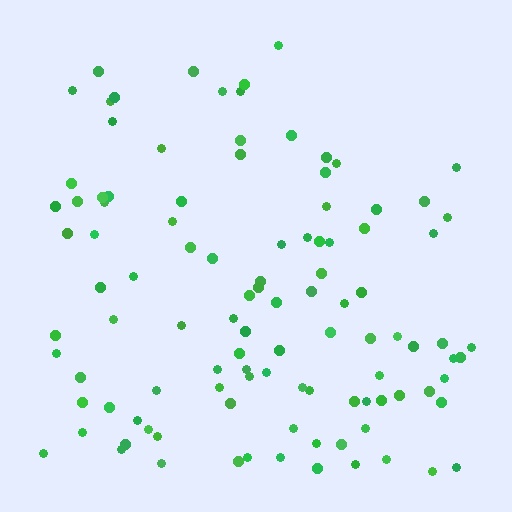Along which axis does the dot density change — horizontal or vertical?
Vertical.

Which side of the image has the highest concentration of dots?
The bottom.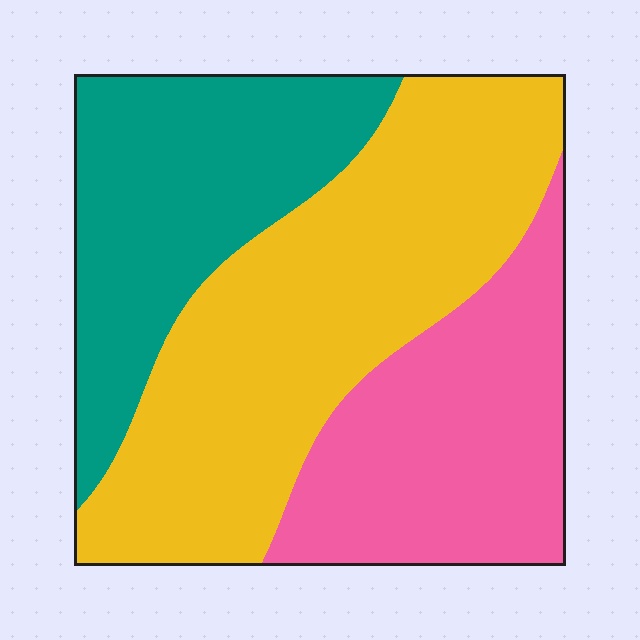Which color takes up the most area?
Yellow, at roughly 45%.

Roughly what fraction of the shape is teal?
Teal takes up about one quarter (1/4) of the shape.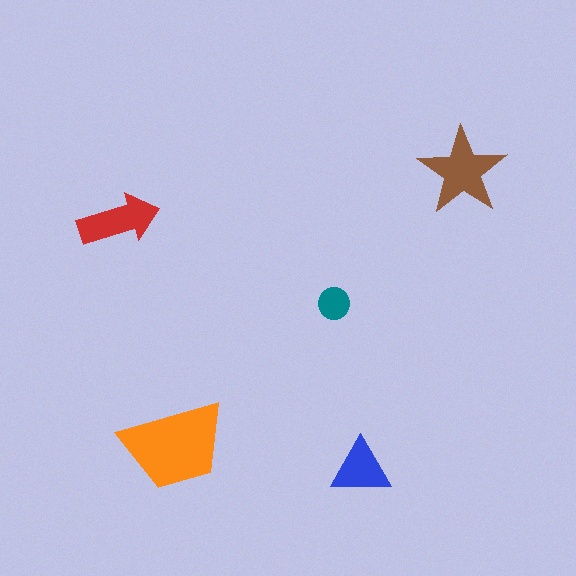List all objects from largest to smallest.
The orange trapezoid, the brown star, the red arrow, the blue triangle, the teal circle.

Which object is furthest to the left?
The red arrow is leftmost.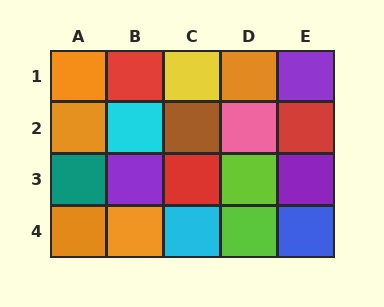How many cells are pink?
1 cell is pink.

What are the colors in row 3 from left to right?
Teal, purple, red, lime, purple.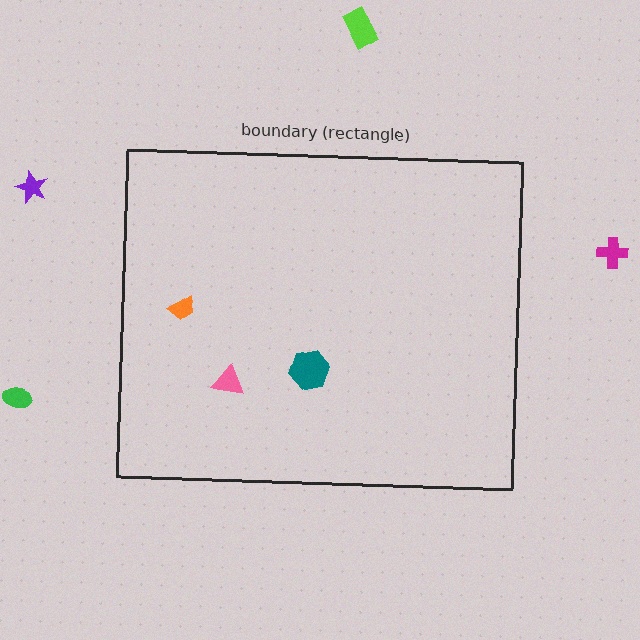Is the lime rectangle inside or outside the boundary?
Outside.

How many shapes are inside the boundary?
3 inside, 4 outside.